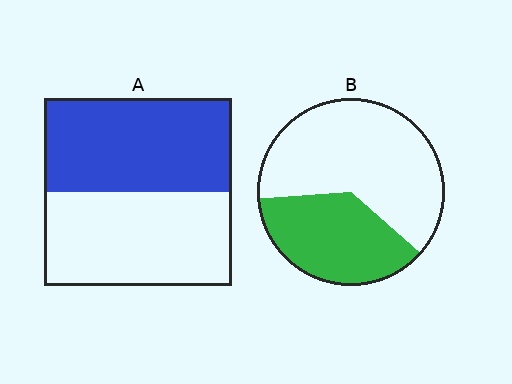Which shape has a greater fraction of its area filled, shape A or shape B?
Shape A.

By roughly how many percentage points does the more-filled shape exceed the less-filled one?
By roughly 15 percentage points (A over B).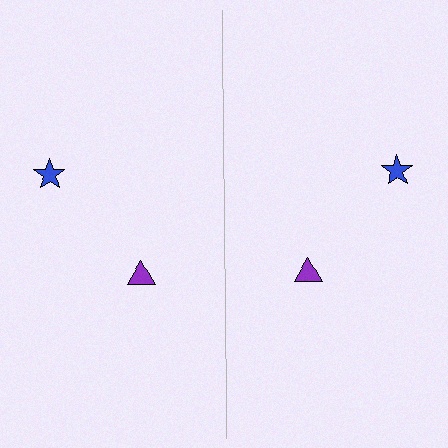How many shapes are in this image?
There are 4 shapes in this image.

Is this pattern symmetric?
Yes, this pattern has bilateral (reflection) symmetry.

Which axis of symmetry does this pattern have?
The pattern has a vertical axis of symmetry running through the center of the image.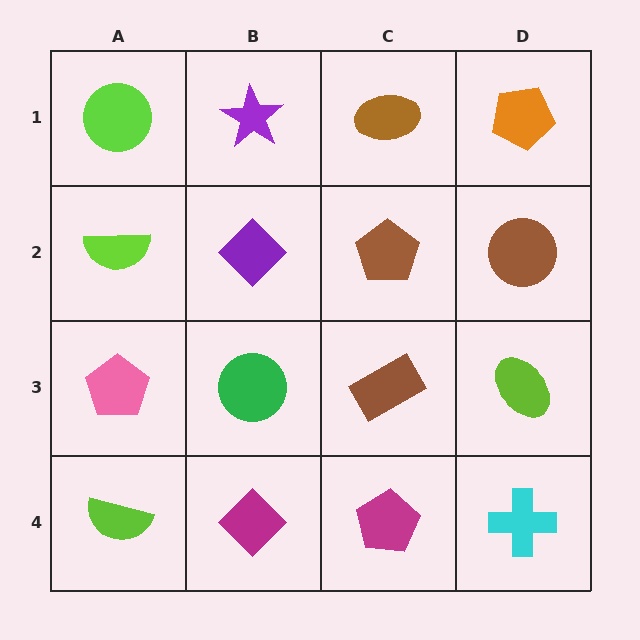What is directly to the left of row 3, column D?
A brown rectangle.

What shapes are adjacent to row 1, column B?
A purple diamond (row 2, column B), a lime circle (row 1, column A), a brown ellipse (row 1, column C).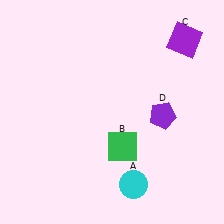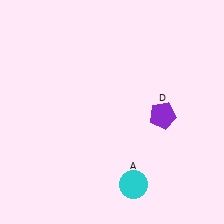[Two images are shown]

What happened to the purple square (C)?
The purple square (C) was removed in Image 2. It was in the top-right area of Image 1.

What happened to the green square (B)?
The green square (B) was removed in Image 2. It was in the bottom-right area of Image 1.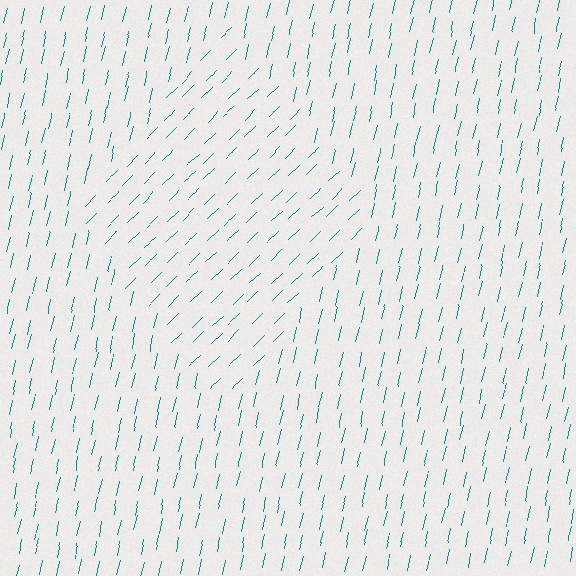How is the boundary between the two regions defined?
The boundary is defined purely by a change in line orientation (approximately 33 degrees difference). All lines are the same color and thickness.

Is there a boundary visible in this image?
Yes, there is a texture boundary formed by a change in line orientation.